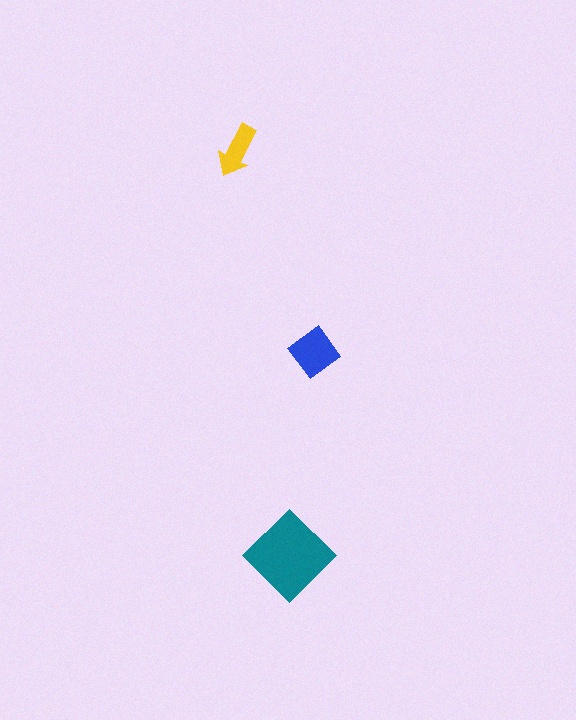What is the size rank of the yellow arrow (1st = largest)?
3rd.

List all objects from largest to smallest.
The teal diamond, the blue diamond, the yellow arrow.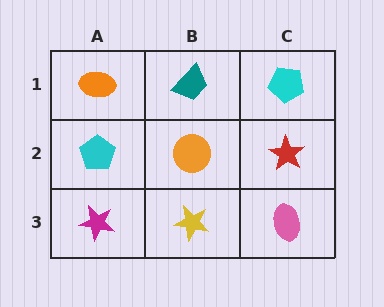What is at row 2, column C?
A red star.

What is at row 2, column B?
An orange circle.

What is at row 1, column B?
A teal trapezoid.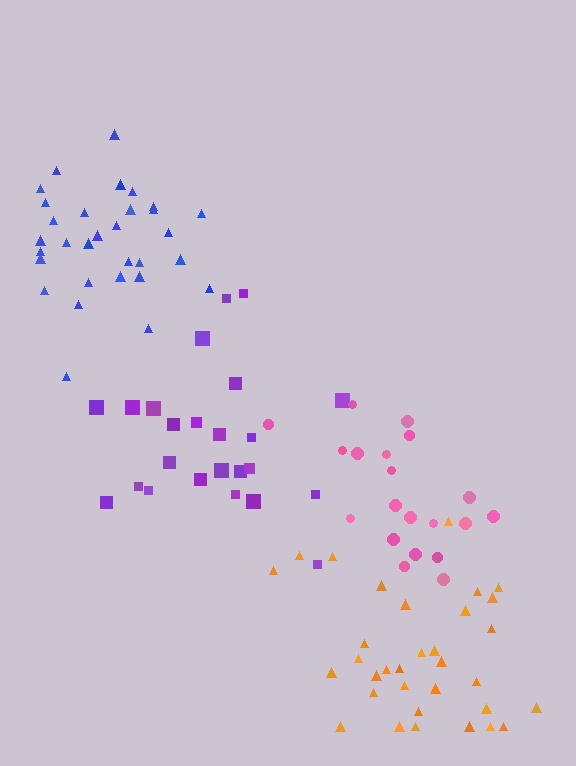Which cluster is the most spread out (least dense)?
Purple.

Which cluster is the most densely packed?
Blue.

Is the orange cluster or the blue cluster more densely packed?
Blue.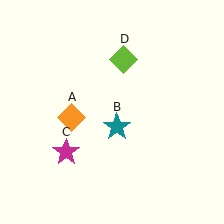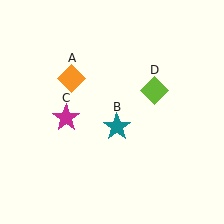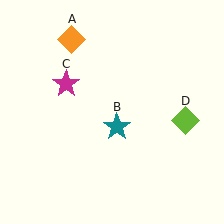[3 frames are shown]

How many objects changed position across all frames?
3 objects changed position: orange diamond (object A), magenta star (object C), lime diamond (object D).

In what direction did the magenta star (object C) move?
The magenta star (object C) moved up.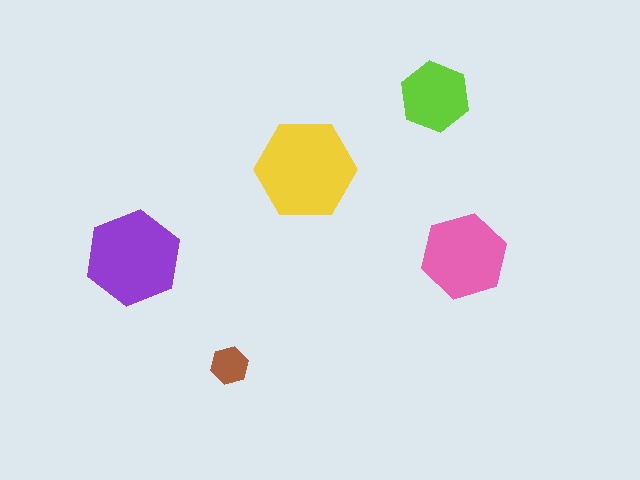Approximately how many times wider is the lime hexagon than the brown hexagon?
About 2 times wider.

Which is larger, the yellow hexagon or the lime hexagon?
The yellow one.